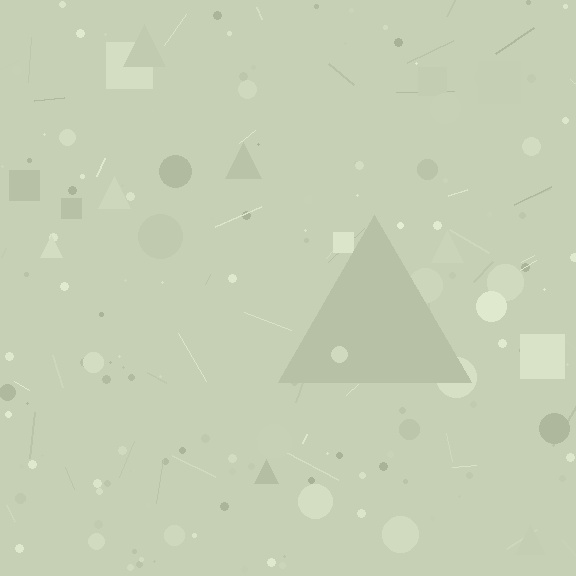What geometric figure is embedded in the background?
A triangle is embedded in the background.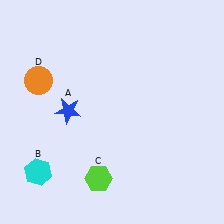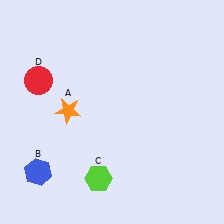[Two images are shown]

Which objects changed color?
A changed from blue to orange. B changed from cyan to blue. D changed from orange to red.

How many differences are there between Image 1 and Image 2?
There are 3 differences between the two images.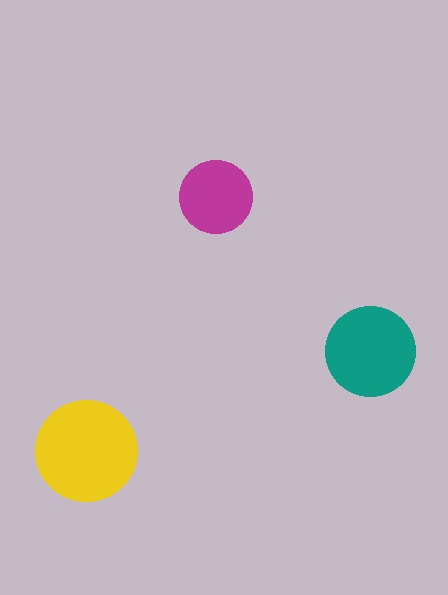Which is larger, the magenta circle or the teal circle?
The teal one.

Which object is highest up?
The magenta circle is topmost.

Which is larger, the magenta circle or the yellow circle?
The yellow one.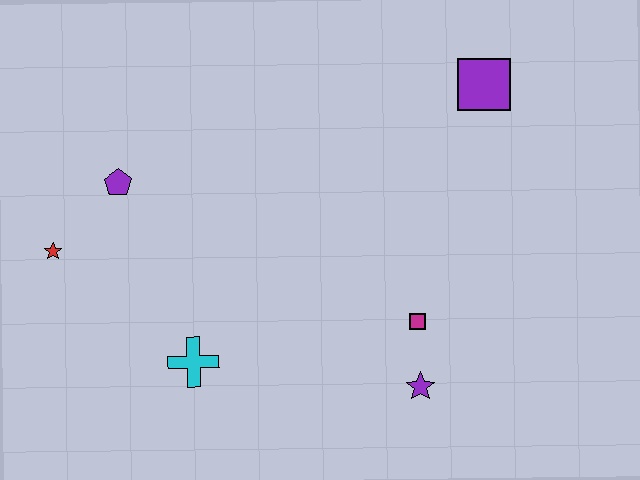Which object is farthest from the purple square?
The red star is farthest from the purple square.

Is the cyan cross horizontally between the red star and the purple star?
Yes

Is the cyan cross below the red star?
Yes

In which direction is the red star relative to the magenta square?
The red star is to the left of the magenta square.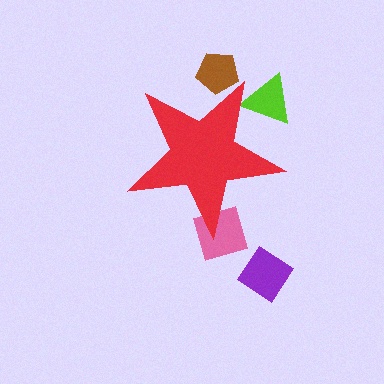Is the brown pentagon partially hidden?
Yes, the brown pentagon is partially hidden behind the red star.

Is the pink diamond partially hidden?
Yes, the pink diamond is partially hidden behind the red star.